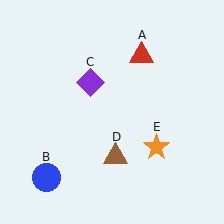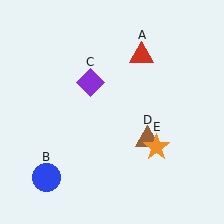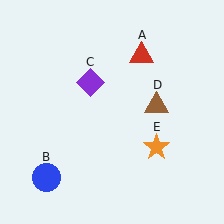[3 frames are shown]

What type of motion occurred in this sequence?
The brown triangle (object D) rotated counterclockwise around the center of the scene.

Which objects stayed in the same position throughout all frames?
Red triangle (object A) and blue circle (object B) and purple diamond (object C) and orange star (object E) remained stationary.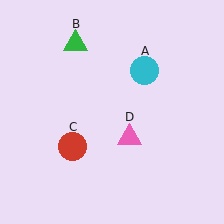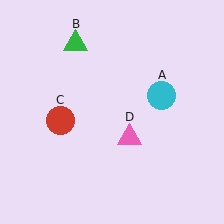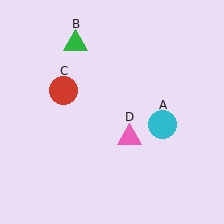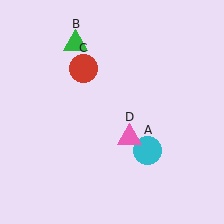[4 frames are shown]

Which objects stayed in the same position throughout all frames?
Green triangle (object B) and pink triangle (object D) remained stationary.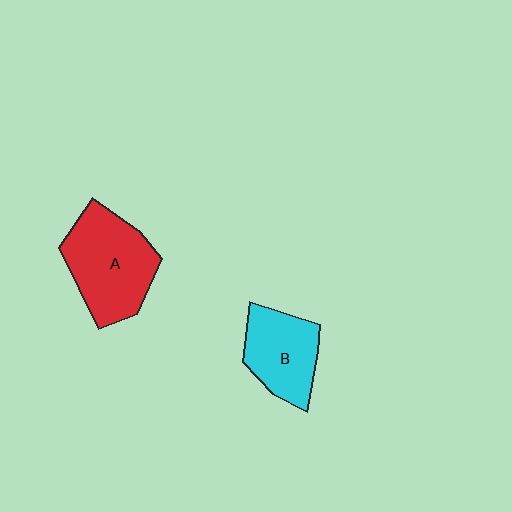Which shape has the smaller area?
Shape B (cyan).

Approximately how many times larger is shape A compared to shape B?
Approximately 1.4 times.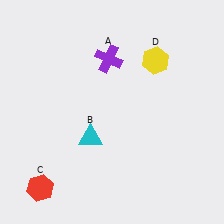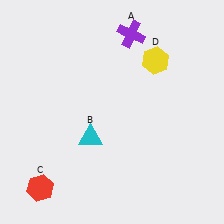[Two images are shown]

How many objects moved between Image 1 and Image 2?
1 object moved between the two images.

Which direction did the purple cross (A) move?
The purple cross (A) moved up.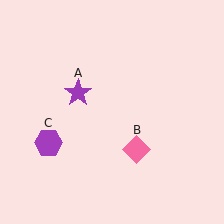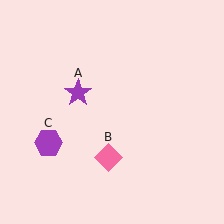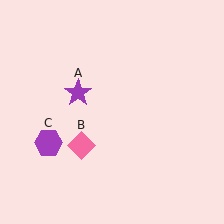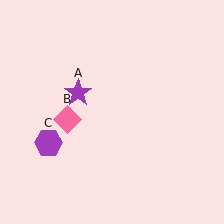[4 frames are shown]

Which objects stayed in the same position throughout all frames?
Purple star (object A) and purple hexagon (object C) remained stationary.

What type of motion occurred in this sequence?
The pink diamond (object B) rotated clockwise around the center of the scene.